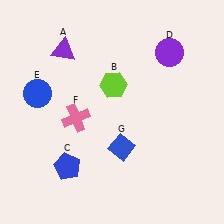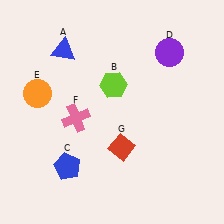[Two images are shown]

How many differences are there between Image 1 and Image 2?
There are 3 differences between the two images.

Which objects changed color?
A changed from purple to blue. E changed from blue to orange. G changed from blue to red.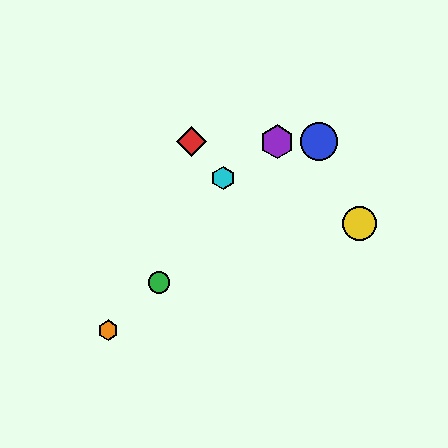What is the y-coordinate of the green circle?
The green circle is at y≈283.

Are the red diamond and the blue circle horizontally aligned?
Yes, both are at y≈142.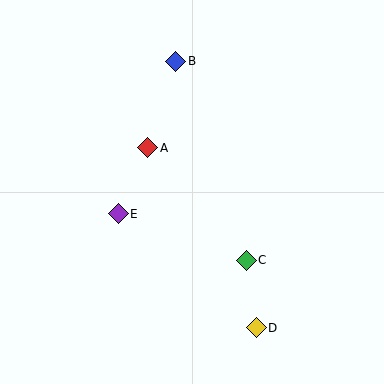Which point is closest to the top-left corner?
Point B is closest to the top-left corner.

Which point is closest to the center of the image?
Point A at (148, 148) is closest to the center.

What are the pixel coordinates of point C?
Point C is at (246, 260).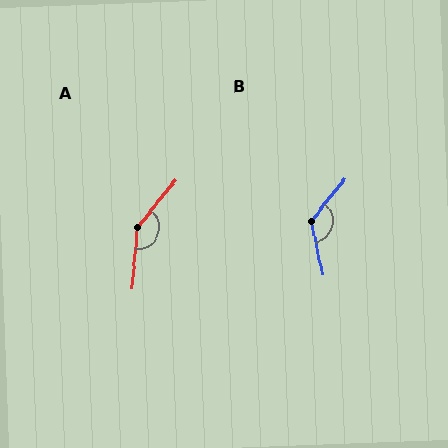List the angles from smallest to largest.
B (129°), A (145°).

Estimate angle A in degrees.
Approximately 145 degrees.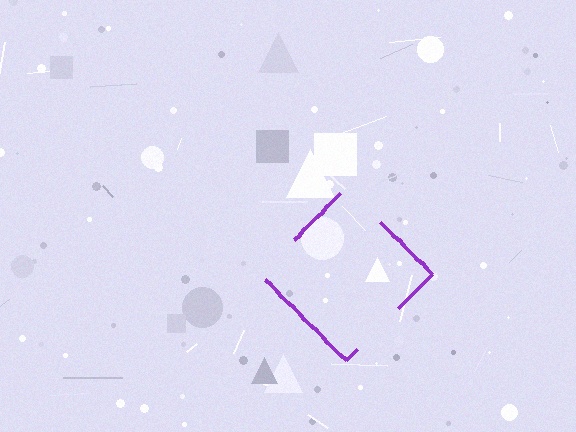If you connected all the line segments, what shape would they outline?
They would outline a diamond.